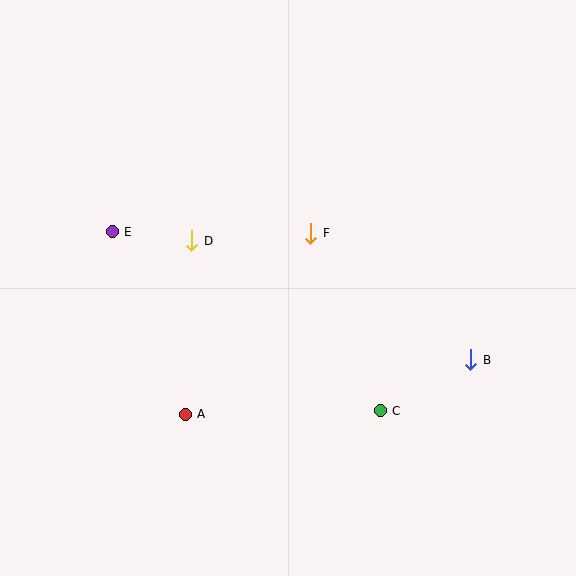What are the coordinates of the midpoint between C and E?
The midpoint between C and E is at (246, 321).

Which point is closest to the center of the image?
Point F at (311, 233) is closest to the center.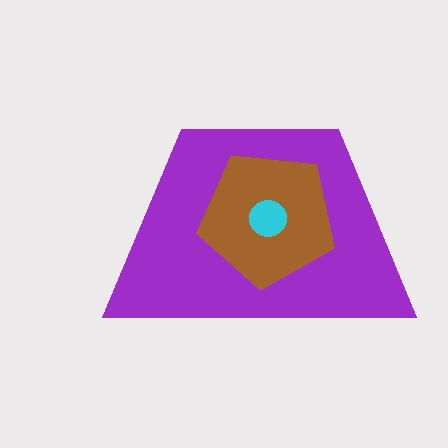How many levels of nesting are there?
3.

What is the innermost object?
The cyan circle.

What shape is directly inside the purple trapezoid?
The brown pentagon.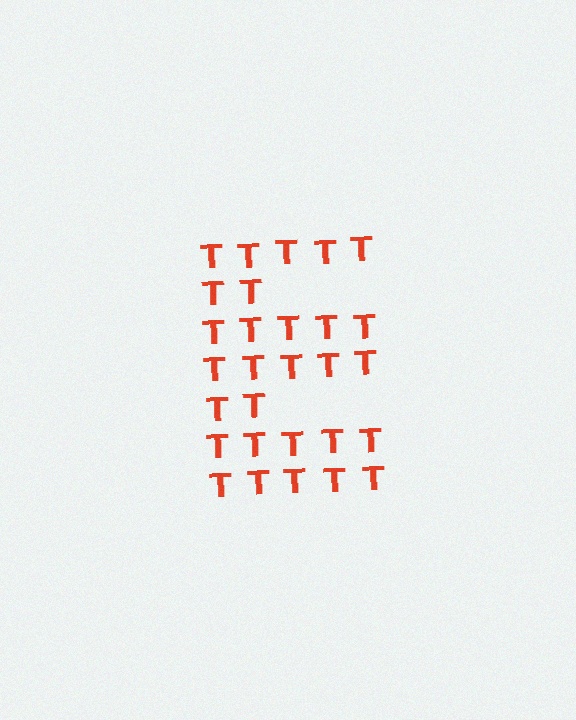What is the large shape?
The large shape is the letter E.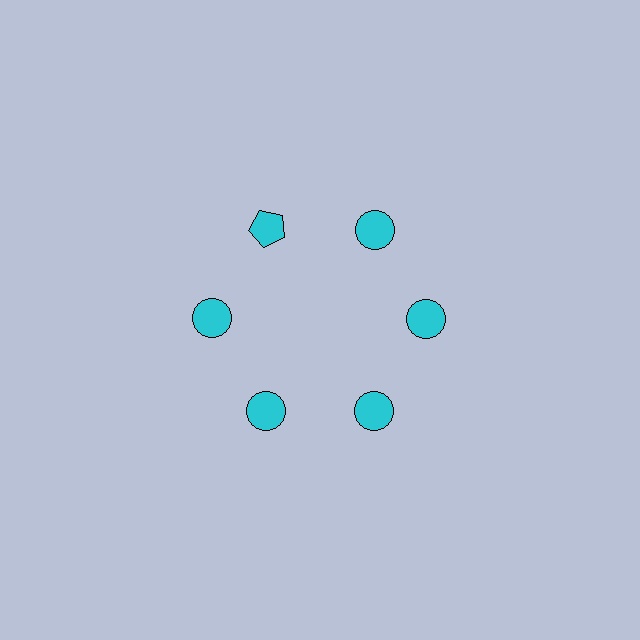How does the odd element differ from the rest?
It has a different shape: pentagon instead of circle.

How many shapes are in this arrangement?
There are 6 shapes arranged in a ring pattern.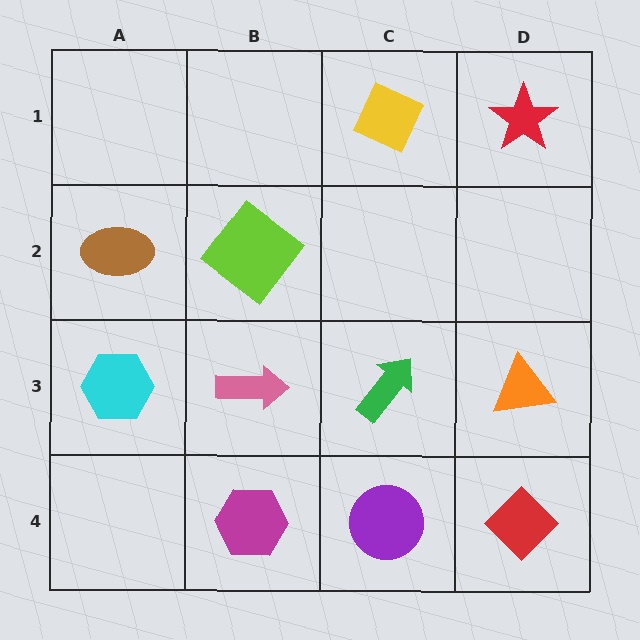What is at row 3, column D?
An orange triangle.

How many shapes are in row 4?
3 shapes.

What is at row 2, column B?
A lime diamond.